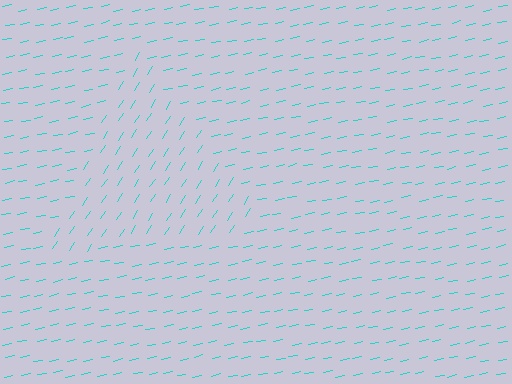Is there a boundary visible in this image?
Yes, there is a texture boundary formed by a change in line orientation.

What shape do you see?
I see a triangle.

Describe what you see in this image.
The image is filled with small cyan line segments. A triangle region in the image has lines oriented differently from the surrounding lines, creating a visible texture boundary.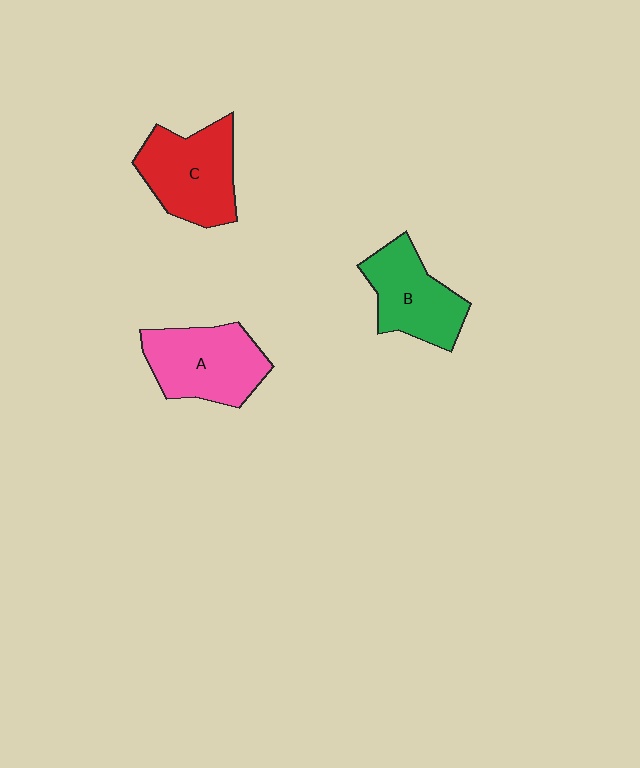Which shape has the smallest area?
Shape B (green).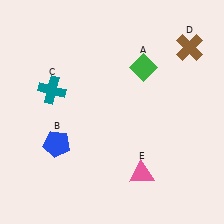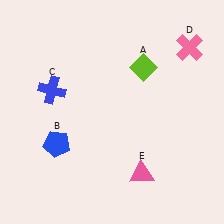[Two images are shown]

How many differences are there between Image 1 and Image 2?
There are 3 differences between the two images.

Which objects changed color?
A changed from green to lime. C changed from teal to blue. D changed from brown to pink.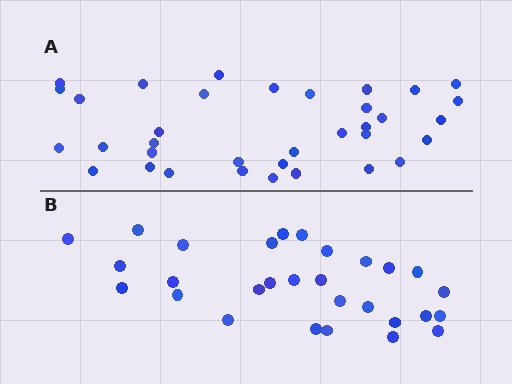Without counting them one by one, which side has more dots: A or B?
Region A (the top region) has more dots.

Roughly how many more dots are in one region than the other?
Region A has about 6 more dots than region B.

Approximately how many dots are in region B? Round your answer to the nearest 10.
About 30 dots. (The exact count is 29, which rounds to 30.)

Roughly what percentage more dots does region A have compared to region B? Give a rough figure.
About 20% more.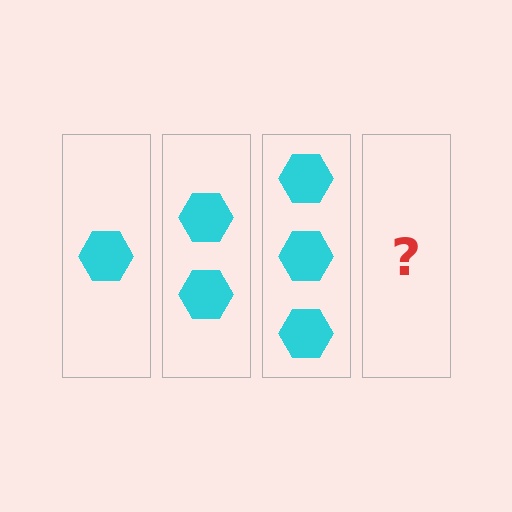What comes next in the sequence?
The next element should be 4 hexagons.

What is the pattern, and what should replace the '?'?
The pattern is that each step adds one more hexagon. The '?' should be 4 hexagons.